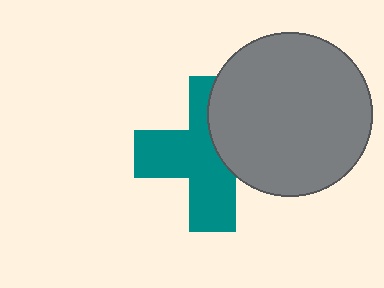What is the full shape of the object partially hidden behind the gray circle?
The partially hidden object is a teal cross.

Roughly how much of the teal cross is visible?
About half of it is visible (roughly 61%).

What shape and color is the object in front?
The object in front is a gray circle.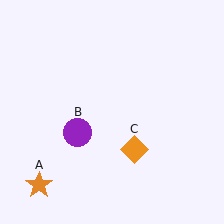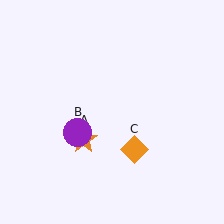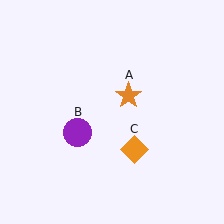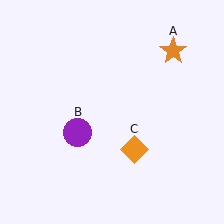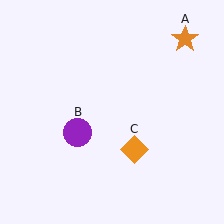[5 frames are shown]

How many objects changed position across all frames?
1 object changed position: orange star (object A).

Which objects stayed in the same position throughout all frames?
Purple circle (object B) and orange diamond (object C) remained stationary.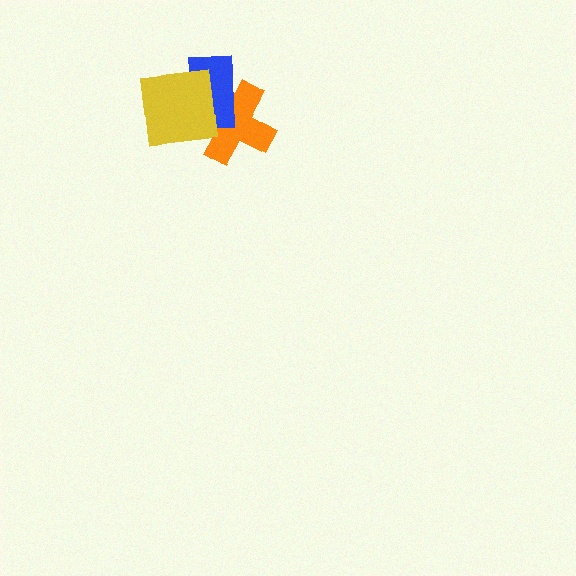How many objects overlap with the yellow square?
2 objects overlap with the yellow square.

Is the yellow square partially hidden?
No, no other shape covers it.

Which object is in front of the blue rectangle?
The yellow square is in front of the blue rectangle.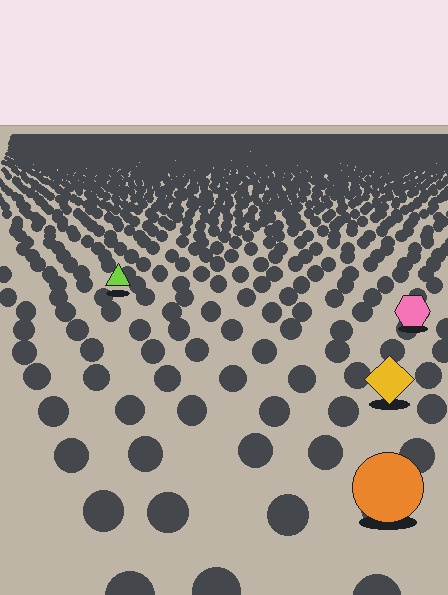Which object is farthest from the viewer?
The lime triangle is farthest from the viewer. It appears smaller and the ground texture around it is denser.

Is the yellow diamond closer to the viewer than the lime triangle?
Yes. The yellow diamond is closer — you can tell from the texture gradient: the ground texture is coarser near it.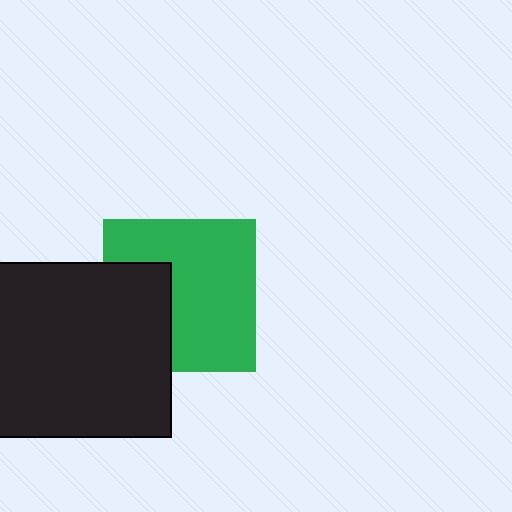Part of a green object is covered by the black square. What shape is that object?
It is a square.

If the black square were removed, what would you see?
You would see the complete green square.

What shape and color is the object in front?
The object in front is a black square.